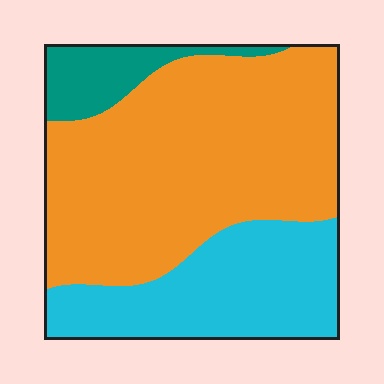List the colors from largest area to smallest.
From largest to smallest: orange, cyan, teal.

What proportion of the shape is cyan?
Cyan covers 29% of the shape.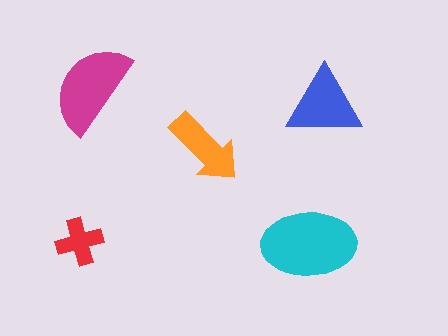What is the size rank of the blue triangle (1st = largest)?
3rd.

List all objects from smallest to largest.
The red cross, the orange arrow, the blue triangle, the magenta semicircle, the cyan ellipse.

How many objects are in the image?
There are 5 objects in the image.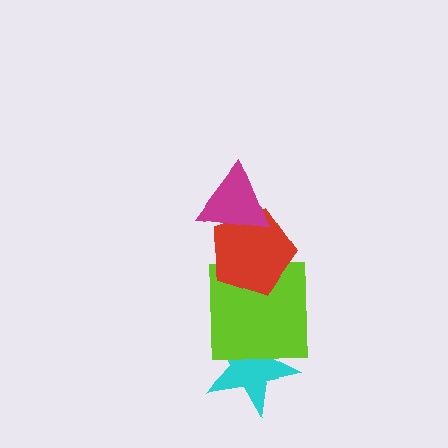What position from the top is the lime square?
The lime square is 3rd from the top.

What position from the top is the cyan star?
The cyan star is 4th from the top.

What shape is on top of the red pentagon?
The magenta triangle is on top of the red pentagon.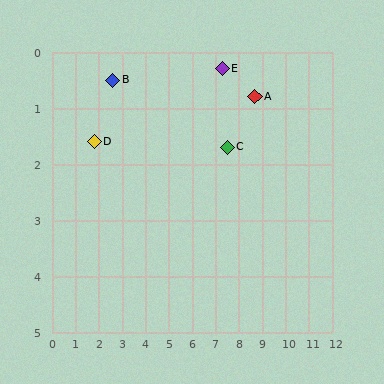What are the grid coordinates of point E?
Point E is at approximately (7.3, 0.3).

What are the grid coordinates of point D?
Point D is at approximately (1.8, 1.6).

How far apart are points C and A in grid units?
Points C and A are about 1.5 grid units apart.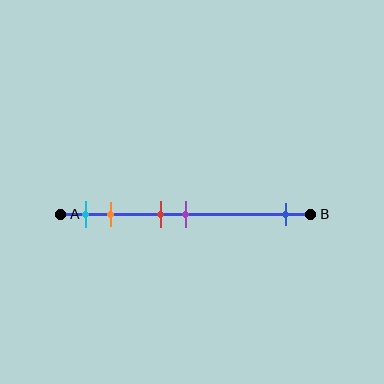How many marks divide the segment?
There are 5 marks dividing the segment.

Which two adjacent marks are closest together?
The red and purple marks are the closest adjacent pair.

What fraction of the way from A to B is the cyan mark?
The cyan mark is approximately 10% (0.1) of the way from A to B.